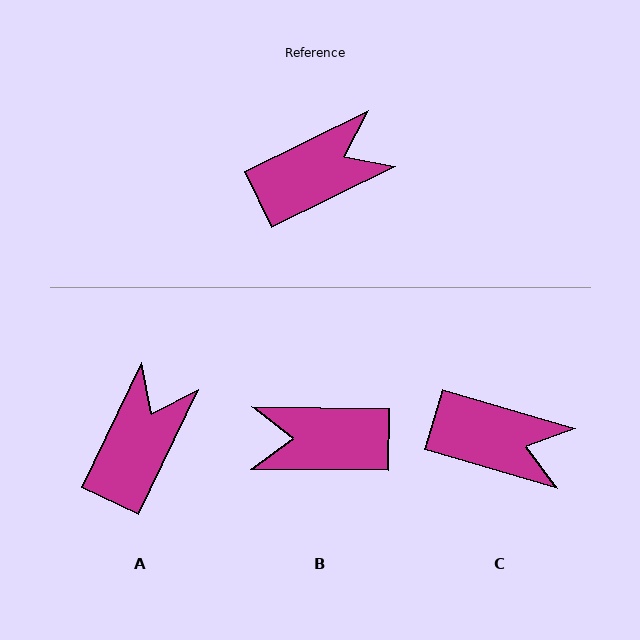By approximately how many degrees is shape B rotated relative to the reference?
Approximately 153 degrees counter-clockwise.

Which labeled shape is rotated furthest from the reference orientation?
B, about 153 degrees away.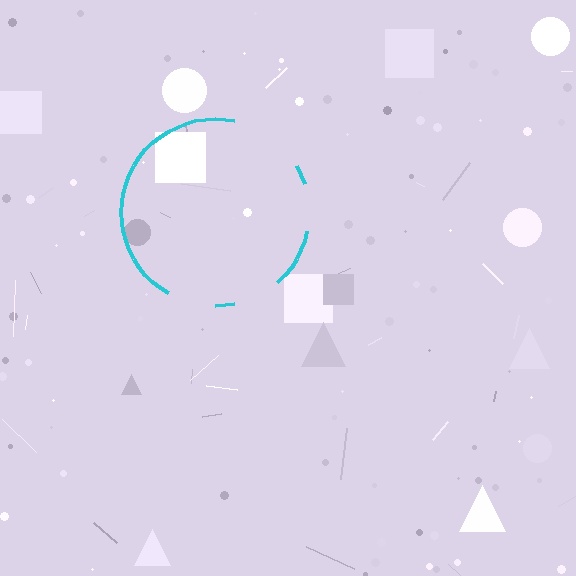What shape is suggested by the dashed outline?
The dashed outline suggests a circle.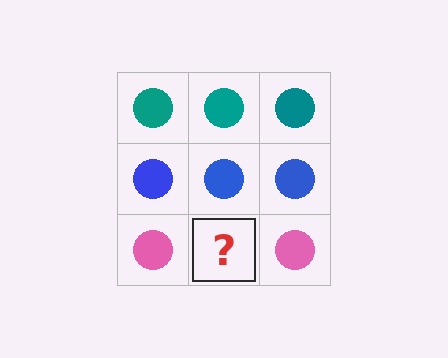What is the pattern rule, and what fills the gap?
The rule is that each row has a consistent color. The gap should be filled with a pink circle.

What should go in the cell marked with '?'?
The missing cell should contain a pink circle.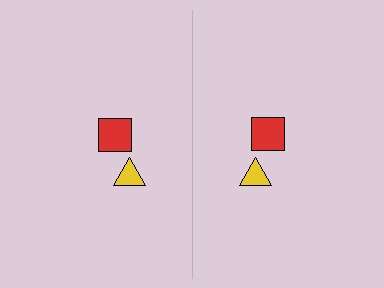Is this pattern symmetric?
Yes, this pattern has bilateral (reflection) symmetry.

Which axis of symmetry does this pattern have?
The pattern has a vertical axis of symmetry running through the center of the image.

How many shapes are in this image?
There are 4 shapes in this image.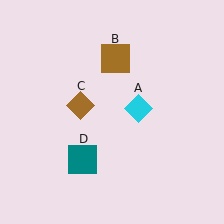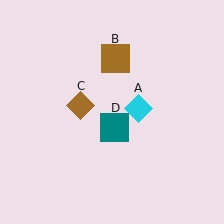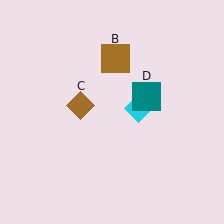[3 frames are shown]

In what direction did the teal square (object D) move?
The teal square (object D) moved up and to the right.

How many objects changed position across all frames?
1 object changed position: teal square (object D).